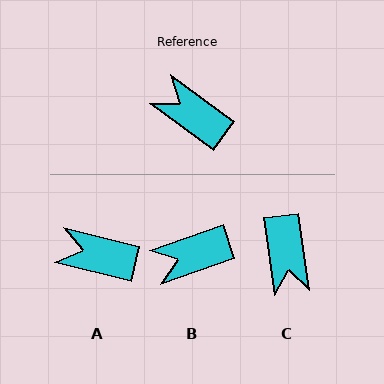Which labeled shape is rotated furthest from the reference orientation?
C, about 134 degrees away.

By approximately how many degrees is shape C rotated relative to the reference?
Approximately 134 degrees counter-clockwise.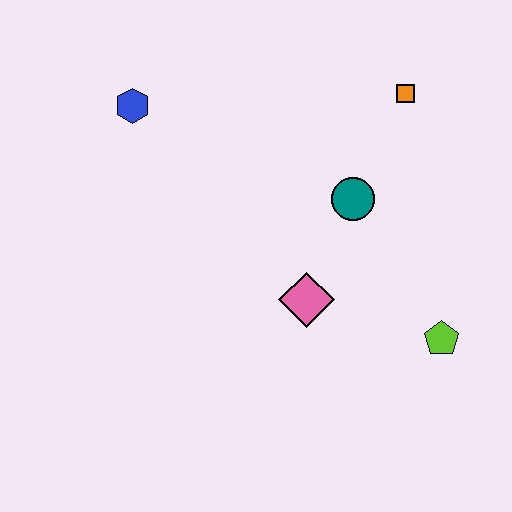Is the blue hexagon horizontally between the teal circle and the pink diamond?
No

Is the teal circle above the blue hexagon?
No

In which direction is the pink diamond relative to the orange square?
The pink diamond is below the orange square.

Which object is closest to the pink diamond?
The teal circle is closest to the pink diamond.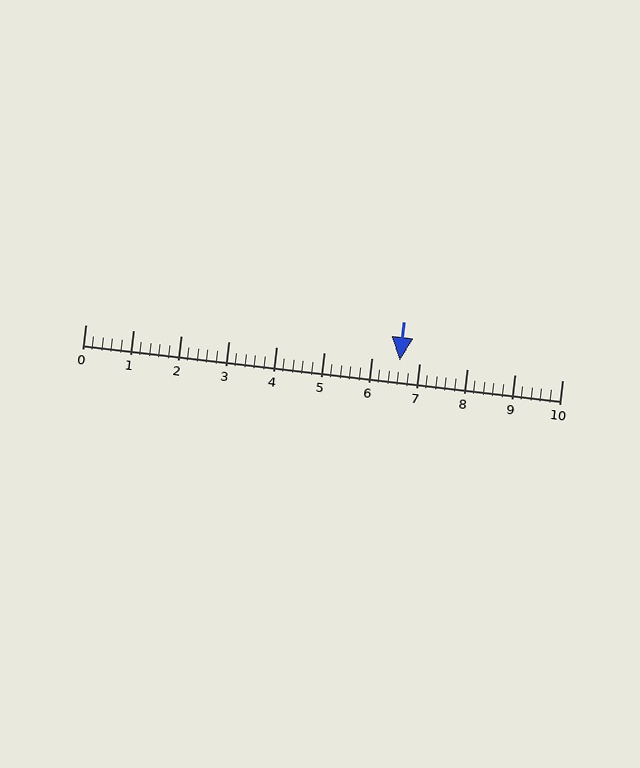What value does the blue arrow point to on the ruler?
The blue arrow points to approximately 6.6.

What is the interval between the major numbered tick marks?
The major tick marks are spaced 1 units apart.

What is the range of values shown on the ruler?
The ruler shows values from 0 to 10.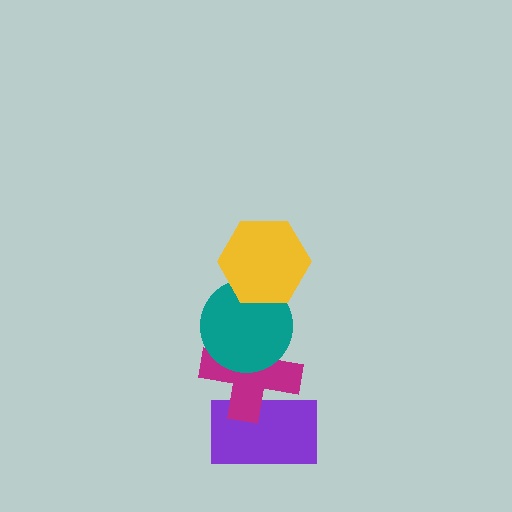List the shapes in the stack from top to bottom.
From top to bottom: the yellow hexagon, the teal circle, the magenta cross, the purple rectangle.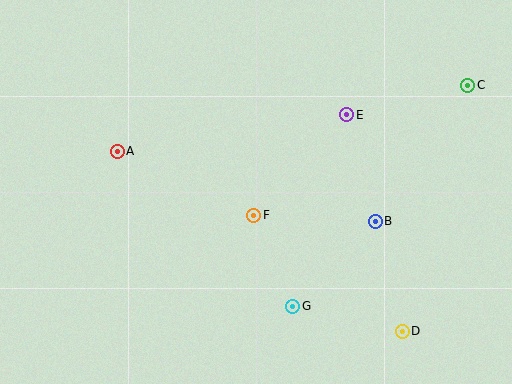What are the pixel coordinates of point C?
Point C is at (467, 85).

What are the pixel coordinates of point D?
Point D is at (402, 331).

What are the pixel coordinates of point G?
Point G is at (293, 306).